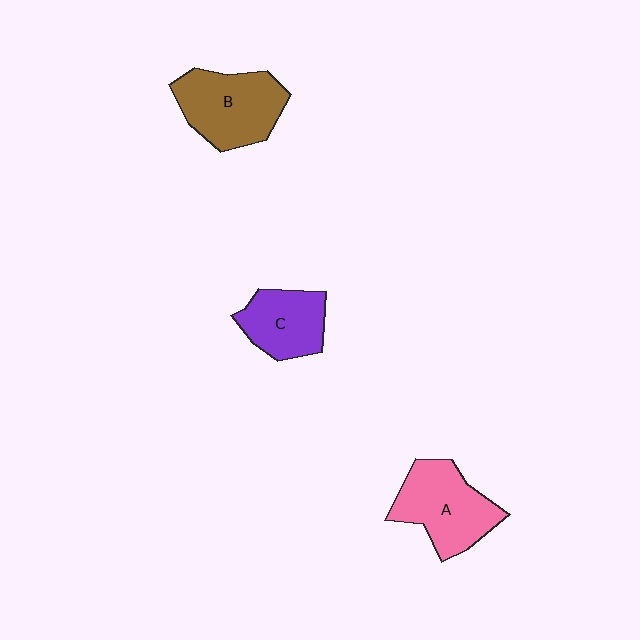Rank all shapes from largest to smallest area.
From largest to smallest: B (brown), A (pink), C (purple).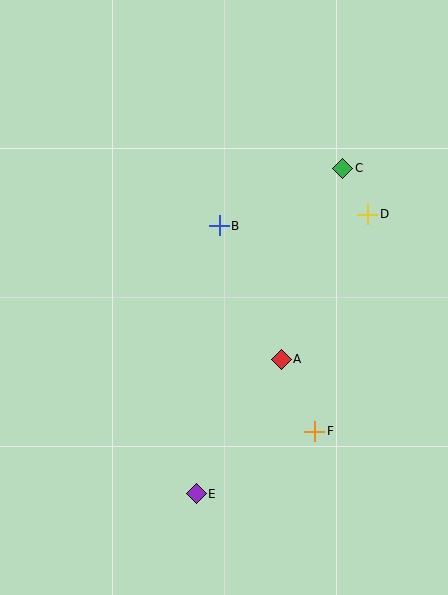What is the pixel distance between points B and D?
The distance between B and D is 149 pixels.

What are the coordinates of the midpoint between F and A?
The midpoint between F and A is at (298, 395).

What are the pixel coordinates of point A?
Point A is at (281, 359).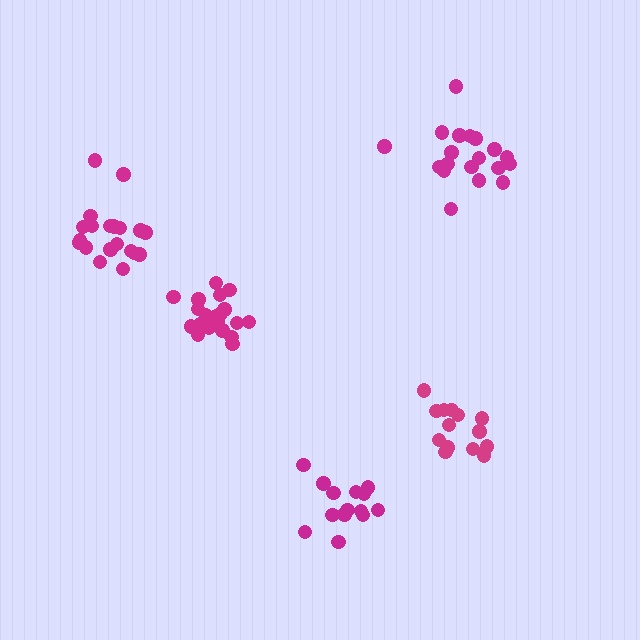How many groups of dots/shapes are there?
There are 5 groups.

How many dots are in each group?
Group 1: 20 dots, Group 2: 14 dots, Group 3: 19 dots, Group 4: 14 dots, Group 5: 20 dots (87 total).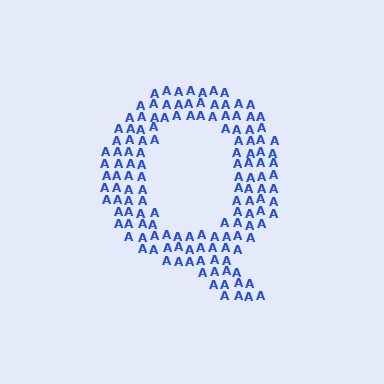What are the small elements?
The small elements are letter A's.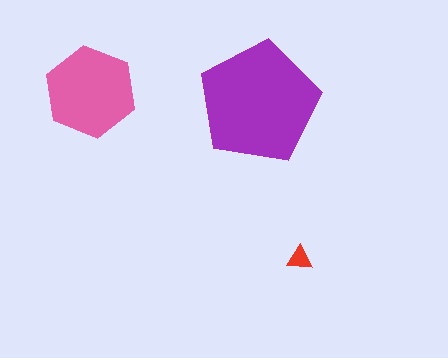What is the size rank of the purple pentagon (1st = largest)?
1st.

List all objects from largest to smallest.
The purple pentagon, the pink hexagon, the red triangle.